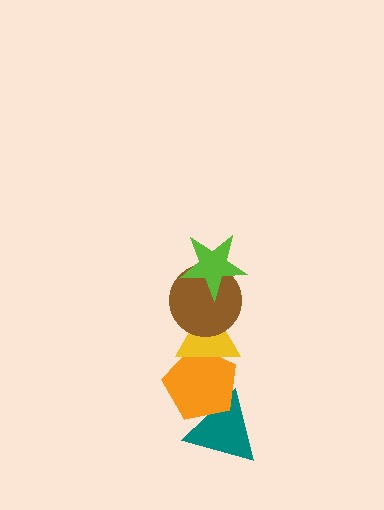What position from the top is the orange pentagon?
The orange pentagon is 4th from the top.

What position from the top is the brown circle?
The brown circle is 2nd from the top.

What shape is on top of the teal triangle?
The orange pentagon is on top of the teal triangle.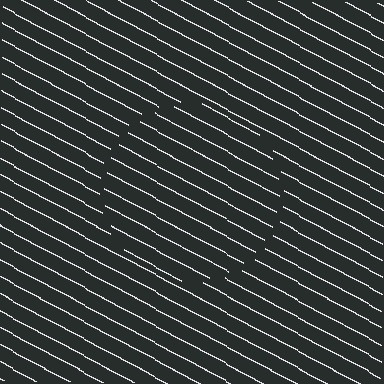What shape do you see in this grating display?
An illusory circle. The interior of the shape contains the same grating, shifted by half a period — the contour is defined by the phase discontinuity where line-ends from the inner and outer gratings abut.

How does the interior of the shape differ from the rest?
The interior of the shape contains the same grating, shifted by half a period — the contour is defined by the phase discontinuity where line-ends from the inner and outer gratings abut.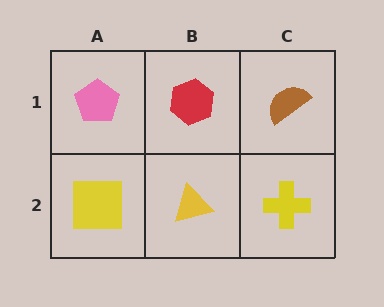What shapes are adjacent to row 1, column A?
A yellow square (row 2, column A), a red hexagon (row 1, column B).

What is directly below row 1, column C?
A yellow cross.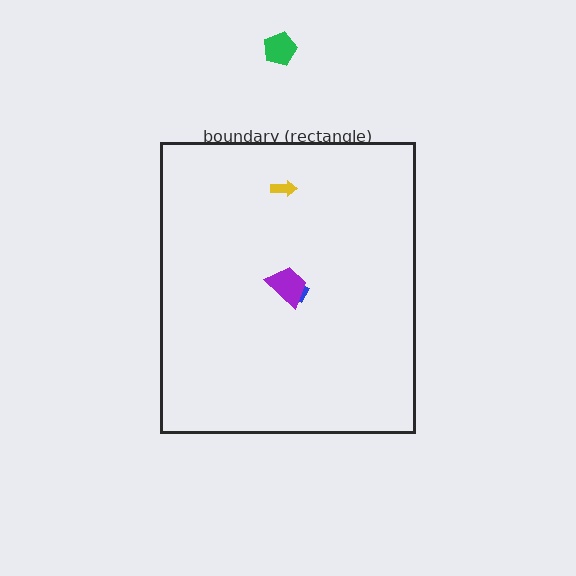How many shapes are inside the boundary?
3 inside, 1 outside.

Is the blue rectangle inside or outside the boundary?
Inside.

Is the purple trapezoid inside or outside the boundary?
Inside.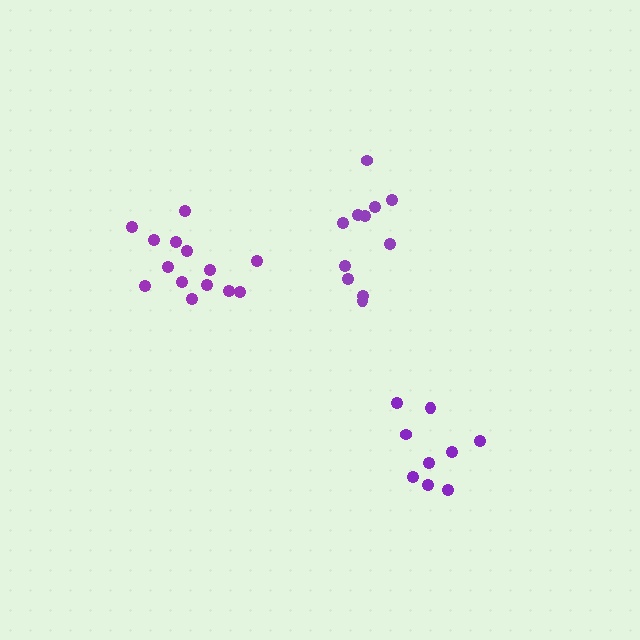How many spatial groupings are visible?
There are 3 spatial groupings.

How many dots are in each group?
Group 1: 14 dots, Group 2: 9 dots, Group 3: 11 dots (34 total).